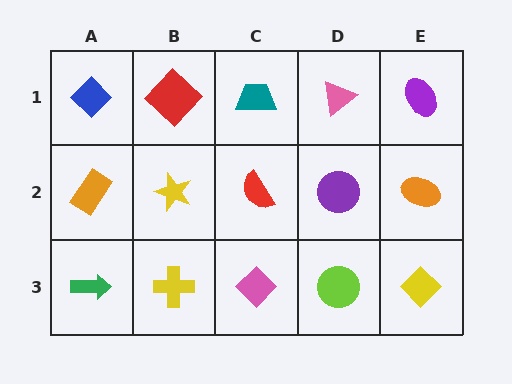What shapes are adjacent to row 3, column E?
An orange ellipse (row 2, column E), a lime circle (row 3, column D).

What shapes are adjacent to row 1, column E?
An orange ellipse (row 2, column E), a pink triangle (row 1, column D).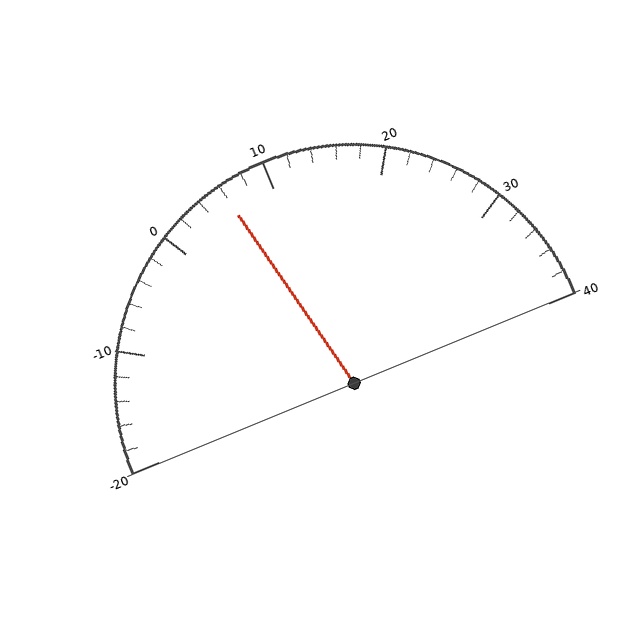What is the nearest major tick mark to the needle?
The nearest major tick mark is 10.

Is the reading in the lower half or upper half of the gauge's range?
The reading is in the lower half of the range (-20 to 40).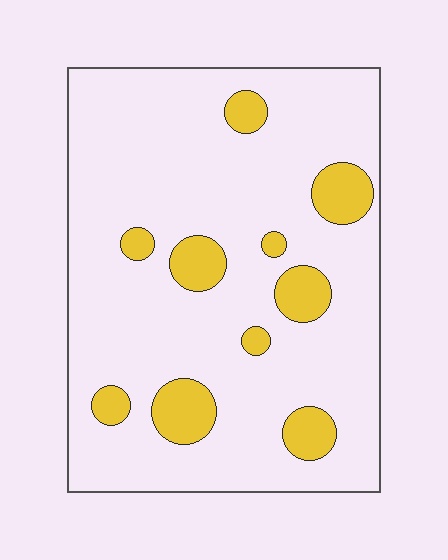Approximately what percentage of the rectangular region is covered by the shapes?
Approximately 15%.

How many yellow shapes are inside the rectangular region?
10.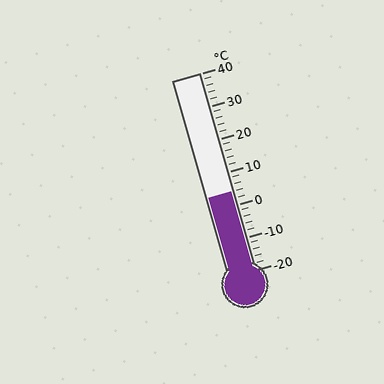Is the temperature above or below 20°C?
The temperature is below 20°C.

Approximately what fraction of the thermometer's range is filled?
The thermometer is filled to approximately 40% of its range.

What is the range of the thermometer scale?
The thermometer scale ranges from -20°C to 40°C.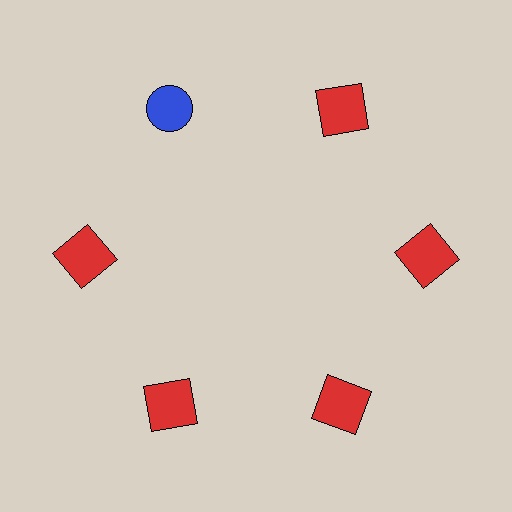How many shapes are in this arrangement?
There are 6 shapes arranged in a ring pattern.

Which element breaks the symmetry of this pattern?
The blue circle at roughly the 11 o'clock position breaks the symmetry. All other shapes are red squares.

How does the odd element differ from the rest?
It differs in both color (blue instead of red) and shape (circle instead of square).